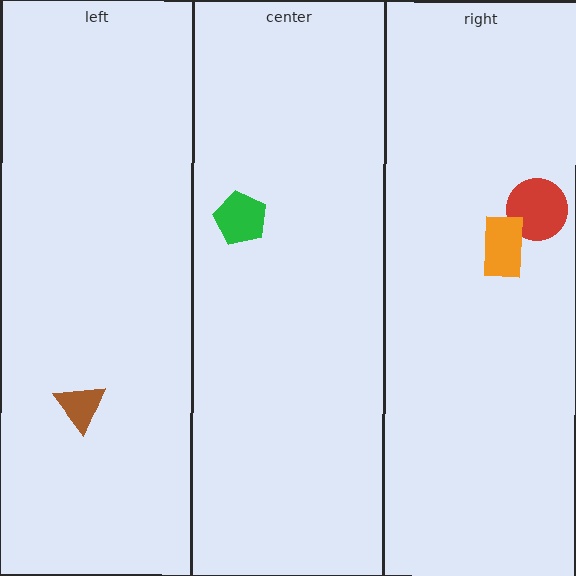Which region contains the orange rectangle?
The right region.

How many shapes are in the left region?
1.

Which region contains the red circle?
The right region.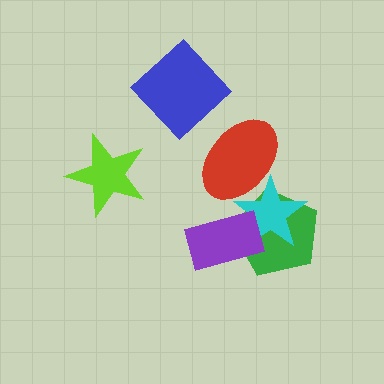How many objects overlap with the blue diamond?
0 objects overlap with the blue diamond.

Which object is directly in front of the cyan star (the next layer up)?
The red ellipse is directly in front of the cyan star.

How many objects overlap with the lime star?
0 objects overlap with the lime star.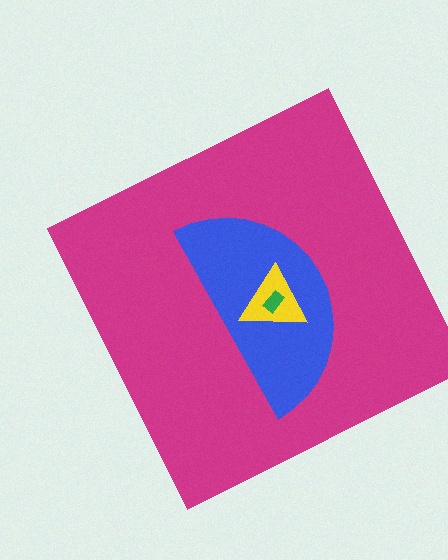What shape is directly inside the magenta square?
The blue semicircle.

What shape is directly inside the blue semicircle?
The yellow triangle.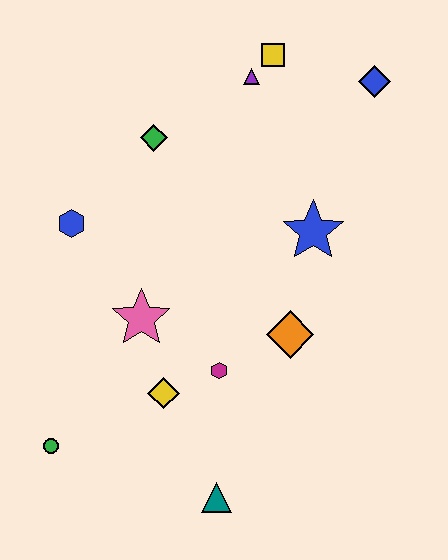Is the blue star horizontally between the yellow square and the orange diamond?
No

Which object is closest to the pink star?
The yellow diamond is closest to the pink star.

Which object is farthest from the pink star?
The blue diamond is farthest from the pink star.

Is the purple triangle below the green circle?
No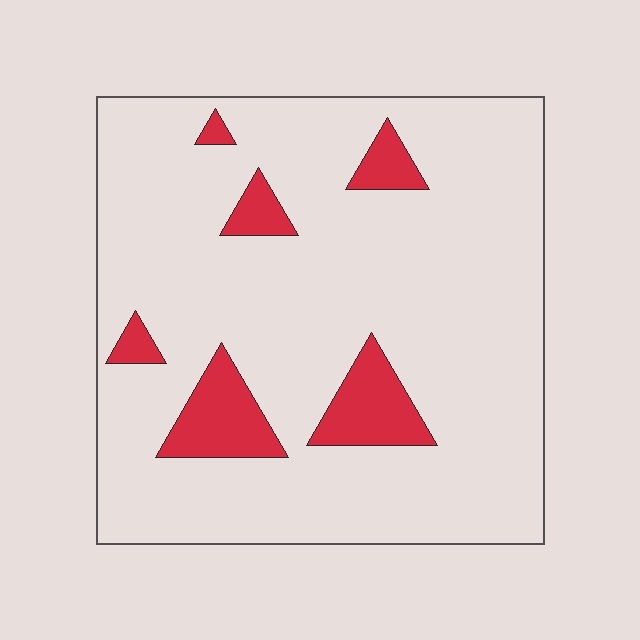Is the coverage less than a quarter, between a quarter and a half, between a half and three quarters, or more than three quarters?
Less than a quarter.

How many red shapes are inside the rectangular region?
6.